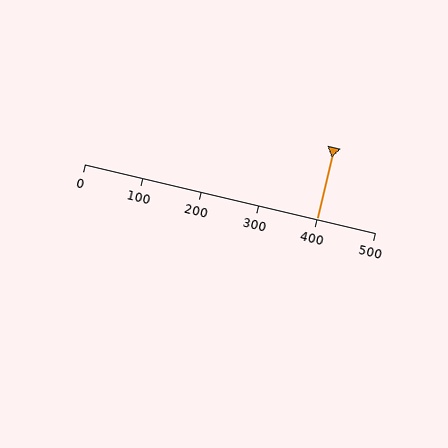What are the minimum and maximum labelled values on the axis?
The axis runs from 0 to 500.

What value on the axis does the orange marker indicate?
The marker indicates approximately 400.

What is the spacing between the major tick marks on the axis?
The major ticks are spaced 100 apart.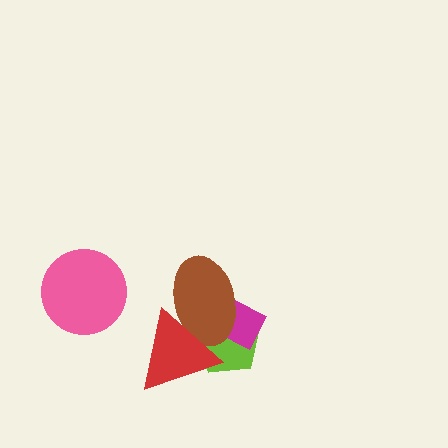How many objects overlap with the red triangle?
2 objects overlap with the red triangle.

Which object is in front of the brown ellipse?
The red triangle is in front of the brown ellipse.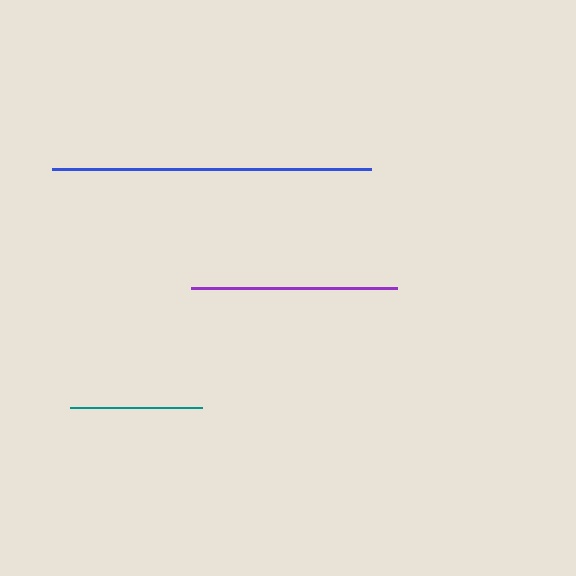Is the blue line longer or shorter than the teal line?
The blue line is longer than the teal line.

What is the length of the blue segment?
The blue segment is approximately 319 pixels long.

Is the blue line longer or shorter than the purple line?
The blue line is longer than the purple line.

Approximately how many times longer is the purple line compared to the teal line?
The purple line is approximately 1.6 times the length of the teal line.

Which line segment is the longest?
The blue line is the longest at approximately 319 pixels.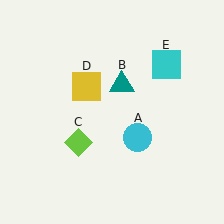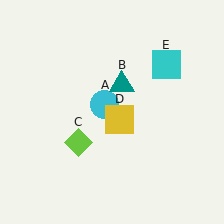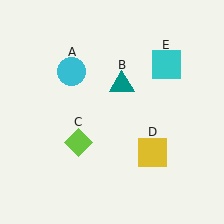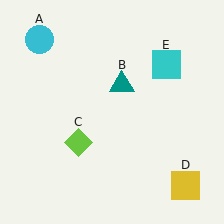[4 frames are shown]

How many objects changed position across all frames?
2 objects changed position: cyan circle (object A), yellow square (object D).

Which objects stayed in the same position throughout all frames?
Teal triangle (object B) and lime diamond (object C) and cyan square (object E) remained stationary.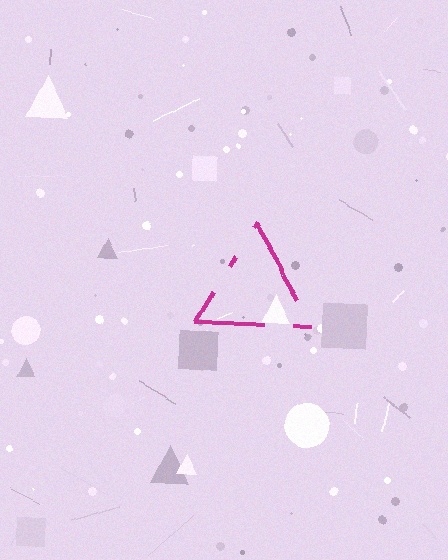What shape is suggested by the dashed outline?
The dashed outline suggests a triangle.